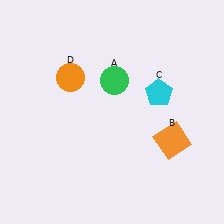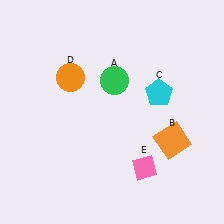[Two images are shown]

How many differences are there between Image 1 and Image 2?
There is 1 difference between the two images.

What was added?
A pink diamond (E) was added in Image 2.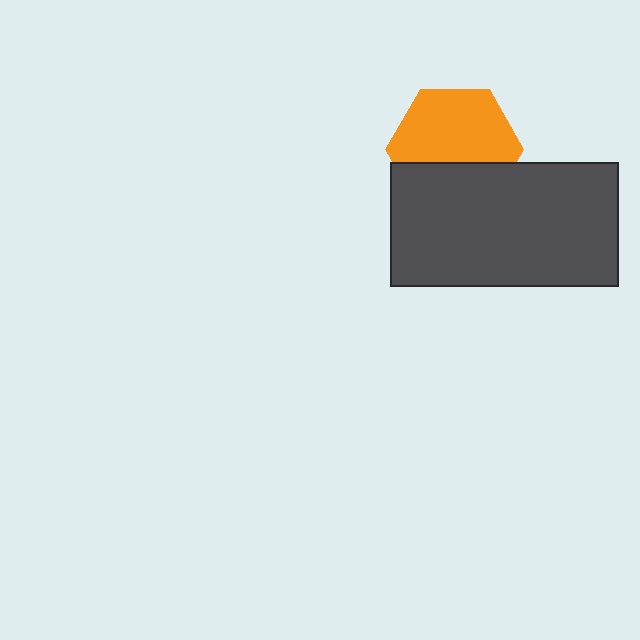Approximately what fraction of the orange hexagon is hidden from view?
Roughly 37% of the orange hexagon is hidden behind the dark gray rectangle.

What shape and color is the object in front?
The object in front is a dark gray rectangle.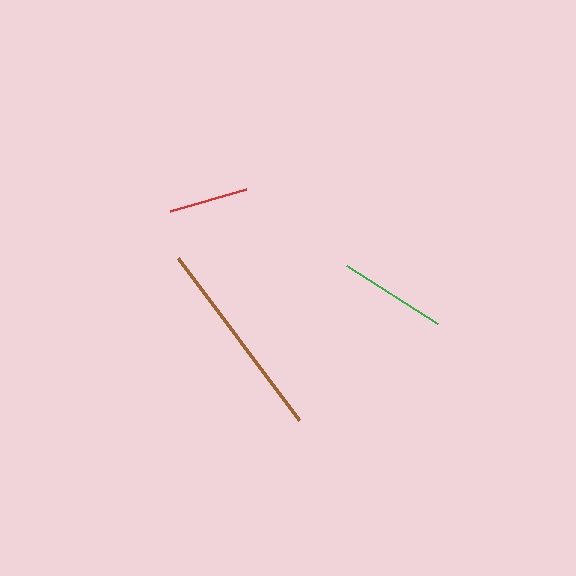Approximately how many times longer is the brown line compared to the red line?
The brown line is approximately 2.5 times the length of the red line.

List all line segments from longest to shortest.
From longest to shortest: brown, green, red.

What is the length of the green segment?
The green segment is approximately 108 pixels long.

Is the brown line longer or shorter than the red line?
The brown line is longer than the red line.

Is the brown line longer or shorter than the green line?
The brown line is longer than the green line.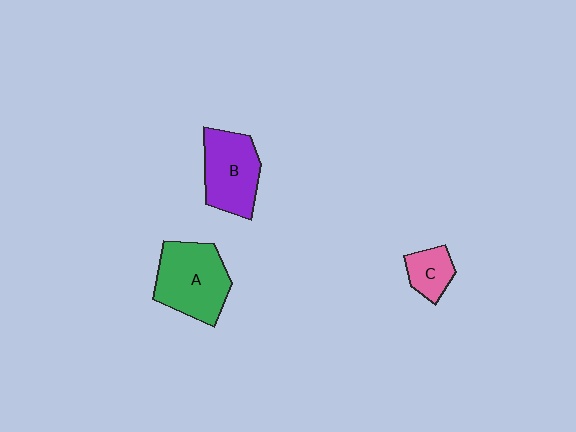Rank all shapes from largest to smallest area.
From largest to smallest: A (green), B (purple), C (pink).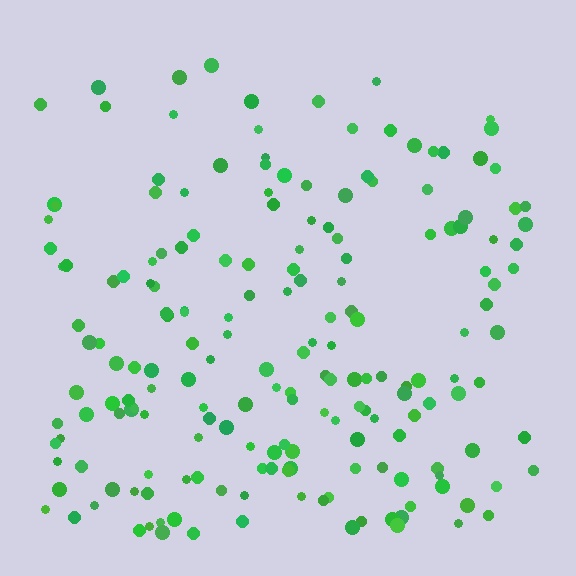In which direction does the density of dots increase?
From top to bottom, with the bottom side densest.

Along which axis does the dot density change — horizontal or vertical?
Vertical.